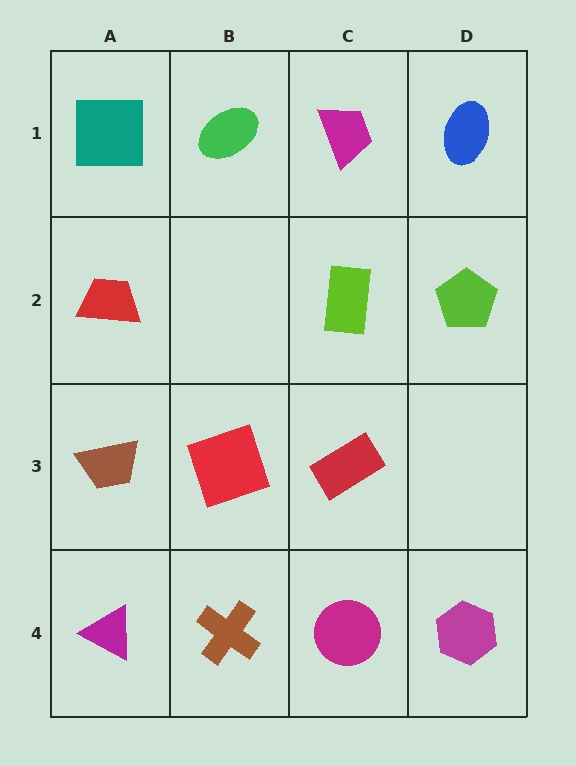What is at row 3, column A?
A brown trapezoid.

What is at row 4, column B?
A brown cross.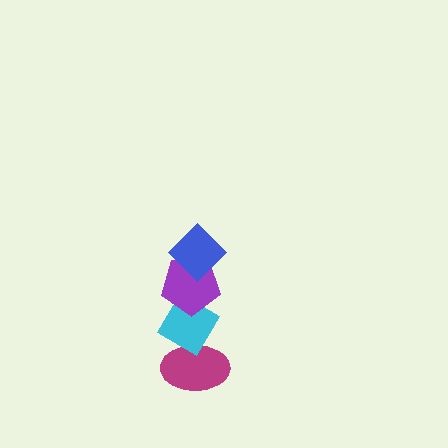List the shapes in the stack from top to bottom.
From top to bottom: the blue diamond, the purple pentagon, the cyan diamond, the magenta ellipse.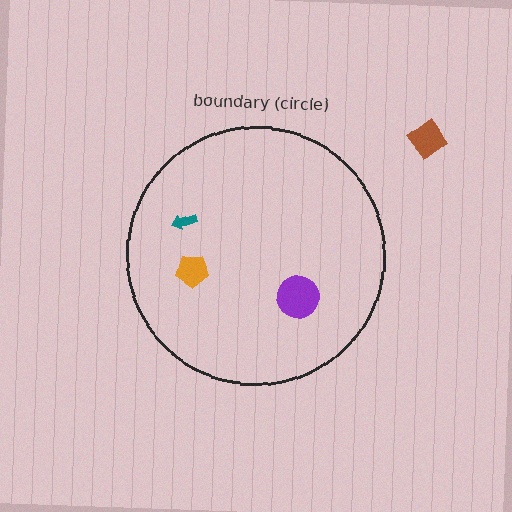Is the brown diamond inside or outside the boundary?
Outside.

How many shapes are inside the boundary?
3 inside, 1 outside.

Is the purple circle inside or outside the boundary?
Inside.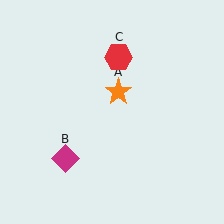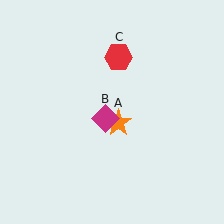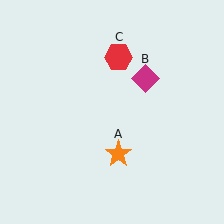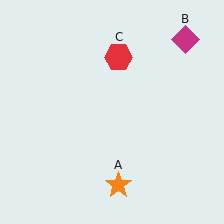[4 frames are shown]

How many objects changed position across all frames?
2 objects changed position: orange star (object A), magenta diamond (object B).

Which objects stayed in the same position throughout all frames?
Red hexagon (object C) remained stationary.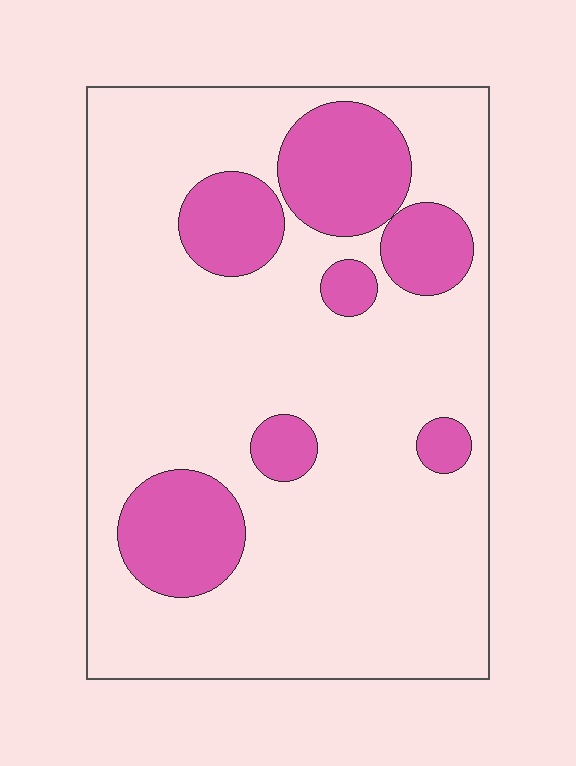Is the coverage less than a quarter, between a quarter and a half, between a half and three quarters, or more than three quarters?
Less than a quarter.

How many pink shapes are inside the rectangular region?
7.